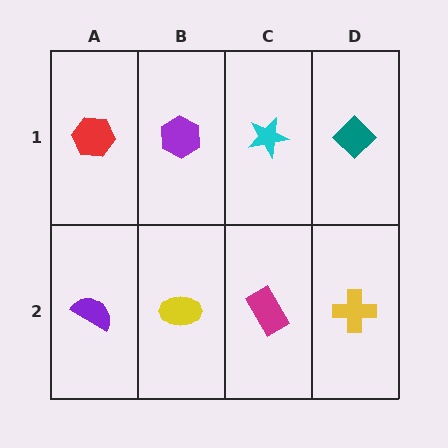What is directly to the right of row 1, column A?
A purple hexagon.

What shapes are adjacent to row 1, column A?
A purple semicircle (row 2, column A), a purple hexagon (row 1, column B).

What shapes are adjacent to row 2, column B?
A purple hexagon (row 1, column B), a purple semicircle (row 2, column A), a magenta rectangle (row 2, column C).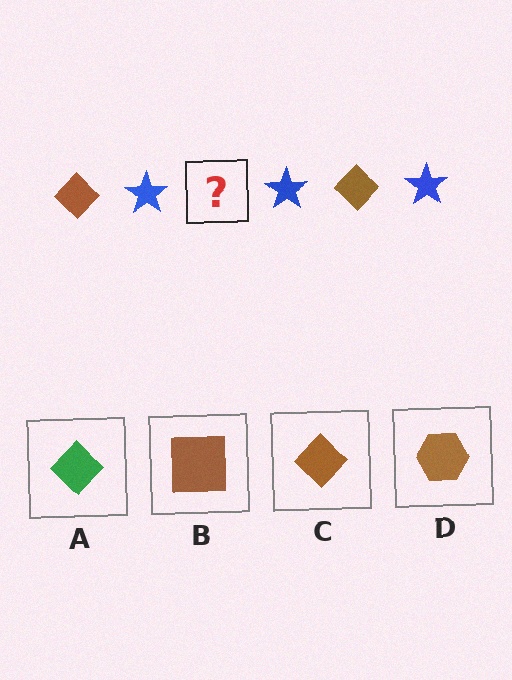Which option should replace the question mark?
Option C.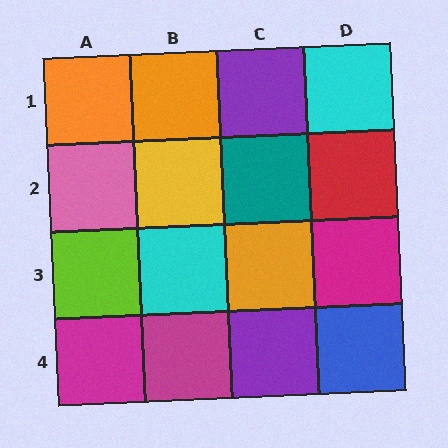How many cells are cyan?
2 cells are cyan.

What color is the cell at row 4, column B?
Magenta.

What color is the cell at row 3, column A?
Lime.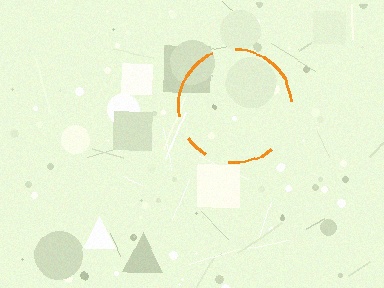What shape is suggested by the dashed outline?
The dashed outline suggests a circle.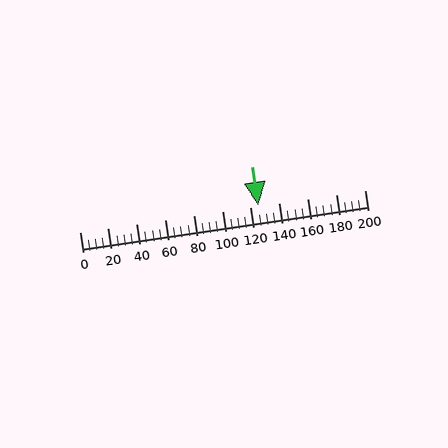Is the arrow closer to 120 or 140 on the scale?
The arrow is closer to 120.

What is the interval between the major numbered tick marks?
The major tick marks are spaced 20 units apart.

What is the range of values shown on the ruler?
The ruler shows values from 0 to 200.